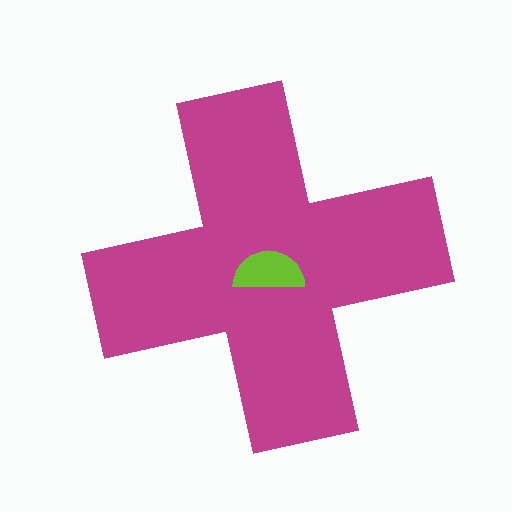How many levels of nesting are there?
2.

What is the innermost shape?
The lime semicircle.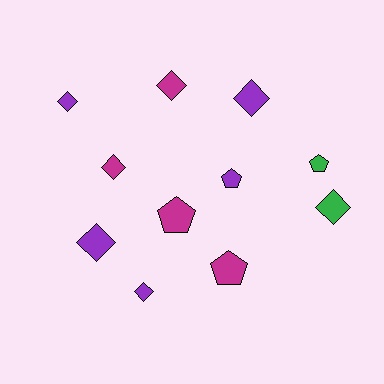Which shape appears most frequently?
Diamond, with 7 objects.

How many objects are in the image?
There are 11 objects.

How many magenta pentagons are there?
There are 2 magenta pentagons.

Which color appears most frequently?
Purple, with 5 objects.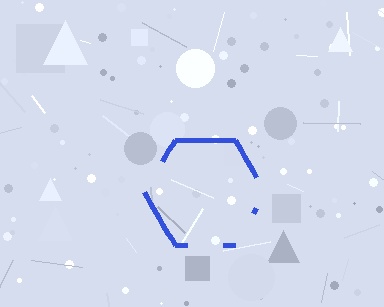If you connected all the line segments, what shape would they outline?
They would outline a hexagon.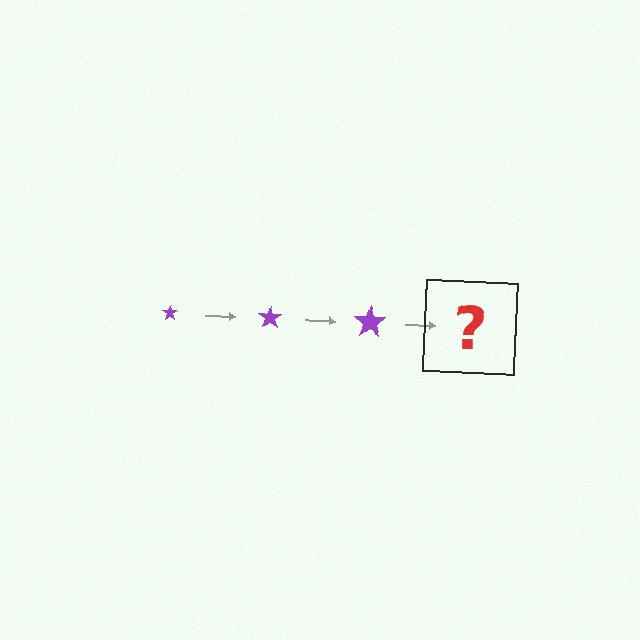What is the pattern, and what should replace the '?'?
The pattern is that the star gets progressively larger each step. The '?' should be a purple star, larger than the previous one.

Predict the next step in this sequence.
The next step is a purple star, larger than the previous one.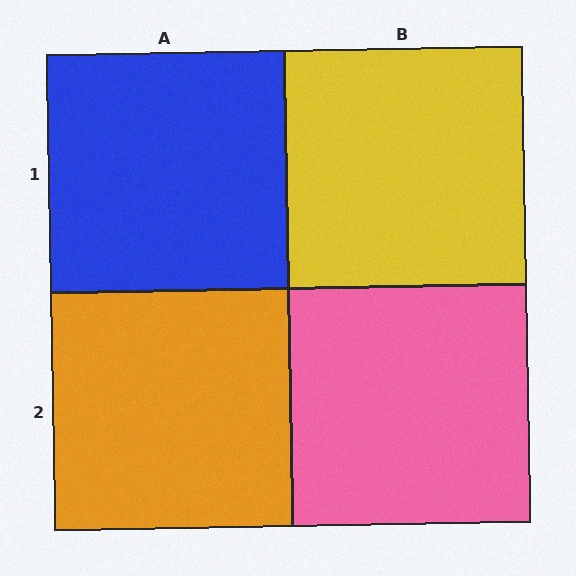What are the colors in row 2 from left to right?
Orange, pink.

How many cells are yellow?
1 cell is yellow.